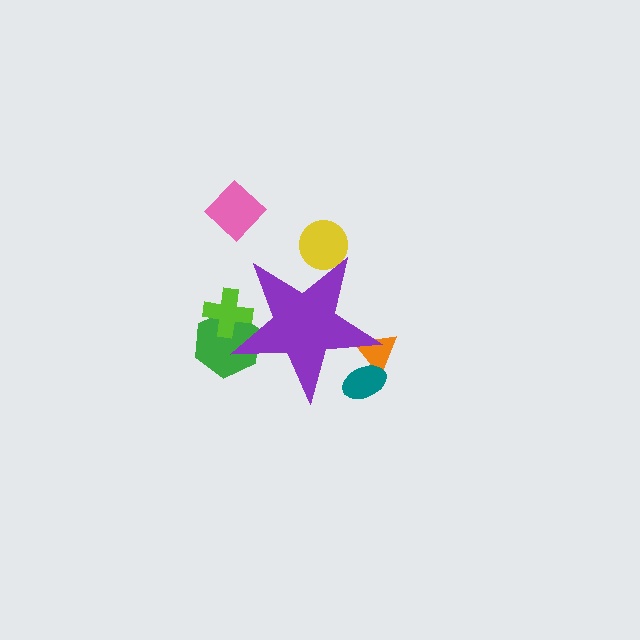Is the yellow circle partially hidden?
Yes, the yellow circle is partially hidden behind the purple star.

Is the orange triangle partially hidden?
Yes, the orange triangle is partially hidden behind the purple star.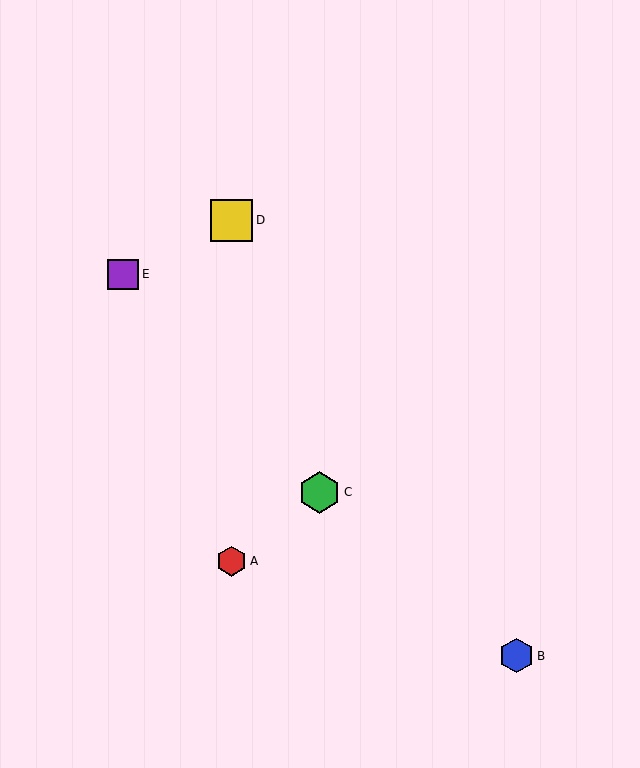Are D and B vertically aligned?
No, D is at x≈232 and B is at x≈517.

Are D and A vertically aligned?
Yes, both are at x≈232.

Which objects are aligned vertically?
Objects A, D are aligned vertically.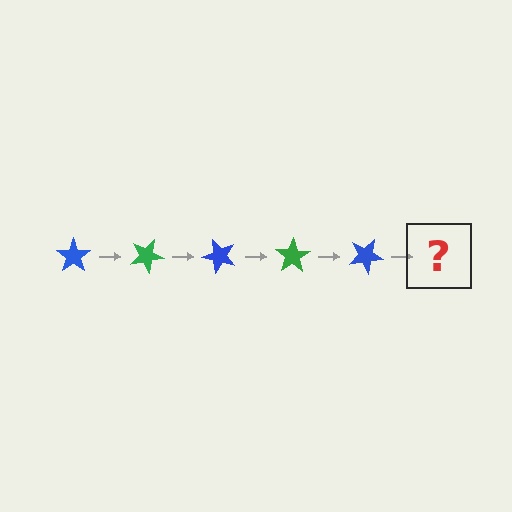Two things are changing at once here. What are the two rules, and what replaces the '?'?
The two rules are that it rotates 25 degrees each step and the color cycles through blue and green. The '?' should be a green star, rotated 125 degrees from the start.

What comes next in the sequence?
The next element should be a green star, rotated 125 degrees from the start.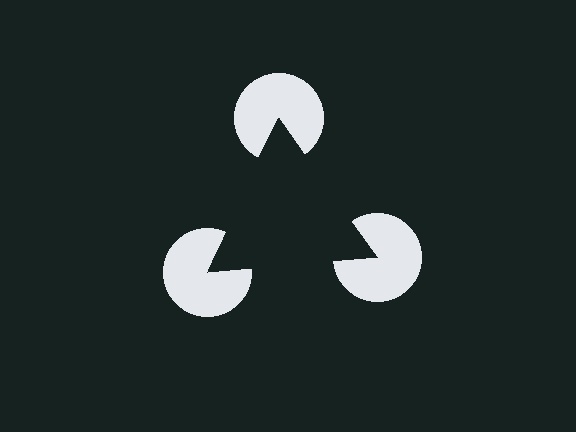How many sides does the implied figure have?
3 sides.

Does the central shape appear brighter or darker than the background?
It typically appears slightly darker than the background, even though no actual brightness change is drawn.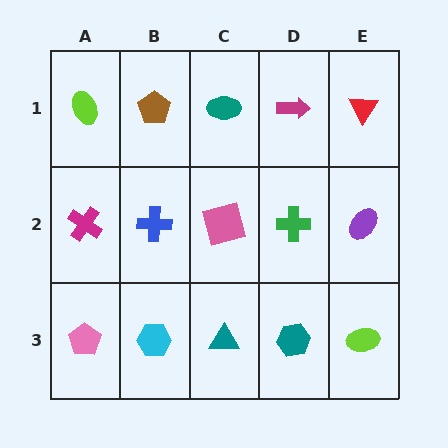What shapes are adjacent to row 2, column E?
A red triangle (row 1, column E), a lime ellipse (row 3, column E), a green cross (row 2, column D).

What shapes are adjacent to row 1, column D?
A green cross (row 2, column D), a teal ellipse (row 1, column C), a red triangle (row 1, column E).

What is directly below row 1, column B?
A blue cross.